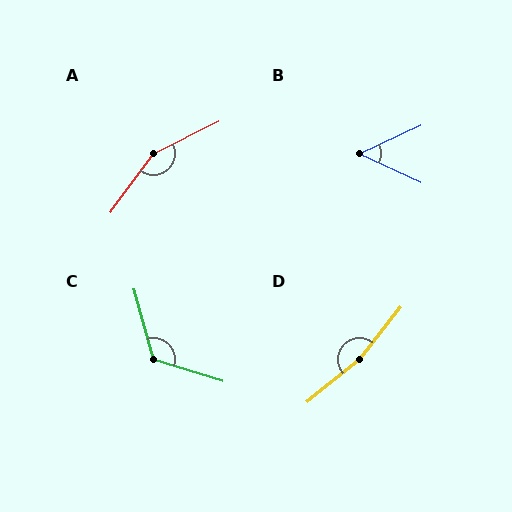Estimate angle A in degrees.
Approximately 152 degrees.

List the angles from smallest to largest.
B (50°), C (123°), A (152°), D (168°).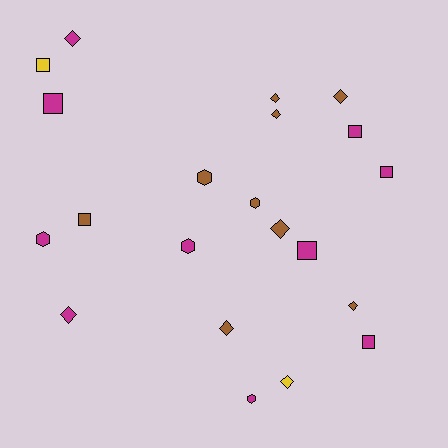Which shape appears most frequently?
Diamond, with 9 objects.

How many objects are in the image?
There are 21 objects.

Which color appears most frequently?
Magenta, with 10 objects.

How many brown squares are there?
There is 1 brown square.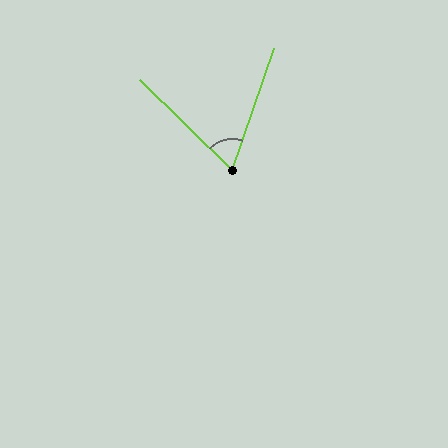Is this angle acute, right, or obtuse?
It is acute.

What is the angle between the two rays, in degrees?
Approximately 64 degrees.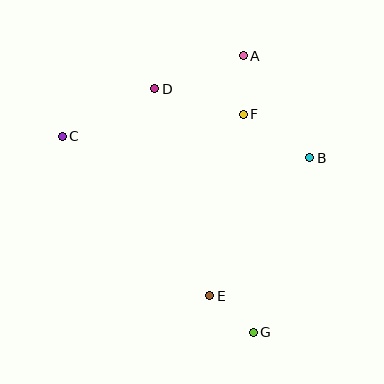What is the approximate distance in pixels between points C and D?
The distance between C and D is approximately 104 pixels.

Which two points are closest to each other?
Points E and G are closest to each other.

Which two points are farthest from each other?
Points A and G are farthest from each other.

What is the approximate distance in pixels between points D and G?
The distance between D and G is approximately 263 pixels.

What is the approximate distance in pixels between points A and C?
The distance between A and C is approximately 198 pixels.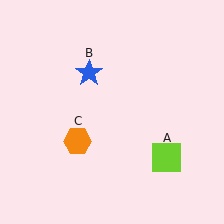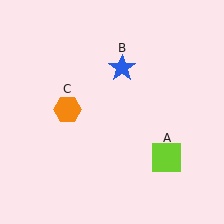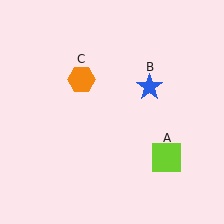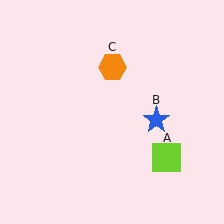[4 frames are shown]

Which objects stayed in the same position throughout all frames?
Lime square (object A) remained stationary.